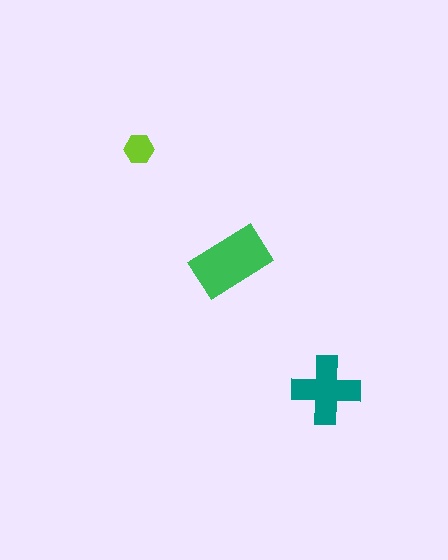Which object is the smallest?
The lime hexagon.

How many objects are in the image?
There are 3 objects in the image.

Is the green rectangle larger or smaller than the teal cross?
Larger.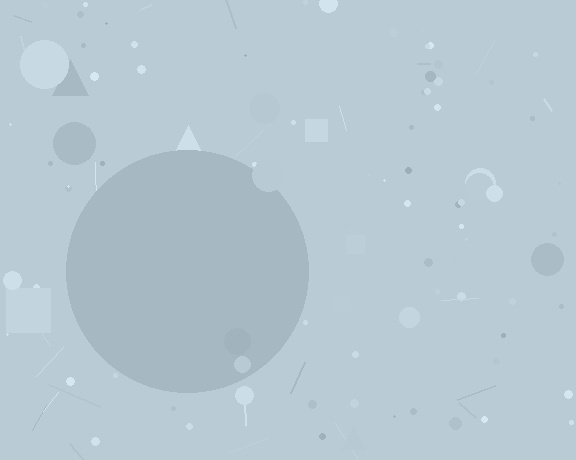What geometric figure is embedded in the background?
A circle is embedded in the background.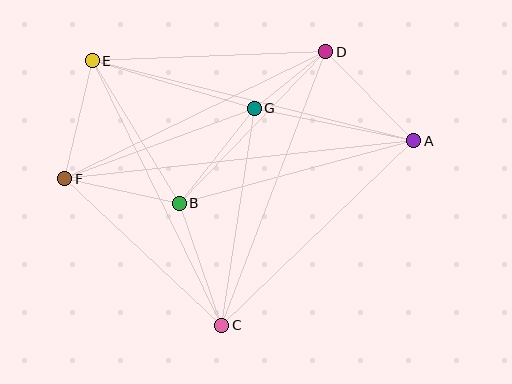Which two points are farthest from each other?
Points A and F are farthest from each other.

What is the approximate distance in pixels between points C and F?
The distance between C and F is approximately 215 pixels.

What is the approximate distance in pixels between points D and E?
The distance between D and E is approximately 234 pixels.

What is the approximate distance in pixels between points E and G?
The distance between E and G is approximately 169 pixels.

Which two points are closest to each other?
Points D and G are closest to each other.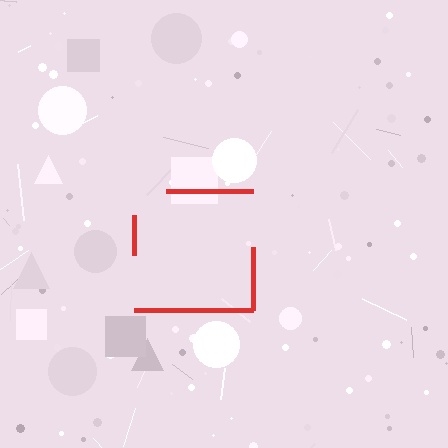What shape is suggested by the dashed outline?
The dashed outline suggests a square.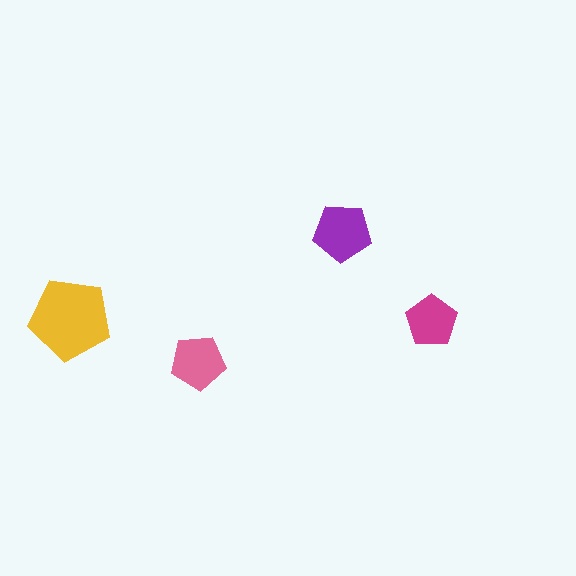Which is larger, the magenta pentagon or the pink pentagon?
The pink one.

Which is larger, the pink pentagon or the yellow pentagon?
The yellow one.